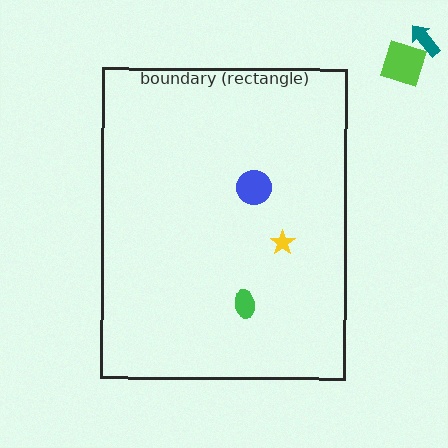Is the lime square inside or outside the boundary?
Outside.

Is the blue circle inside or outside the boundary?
Inside.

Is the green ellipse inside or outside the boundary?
Inside.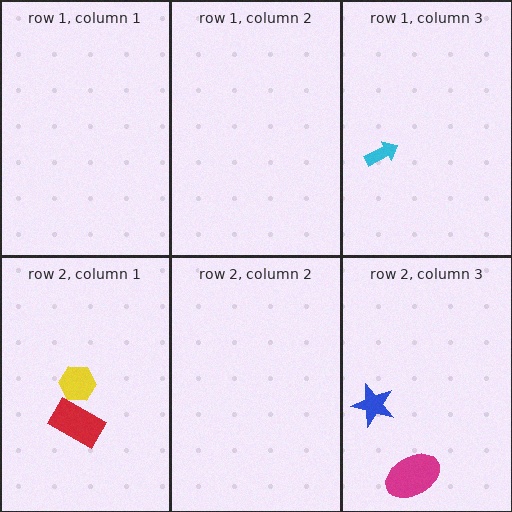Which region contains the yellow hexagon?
The row 2, column 1 region.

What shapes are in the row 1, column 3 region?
The cyan arrow.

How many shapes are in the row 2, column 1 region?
2.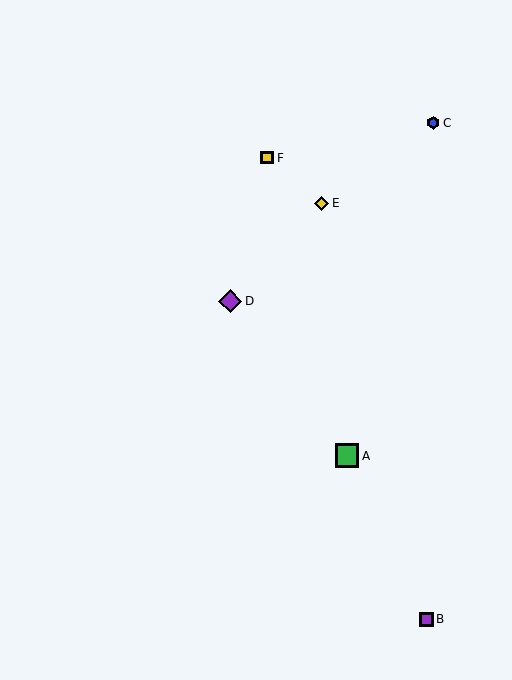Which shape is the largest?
The green square (labeled A) is the largest.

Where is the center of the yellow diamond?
The center of the yellow diamond is at (322, 203).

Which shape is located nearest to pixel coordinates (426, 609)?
The purple square (labeled B) at (426, 619) is nearest to that location.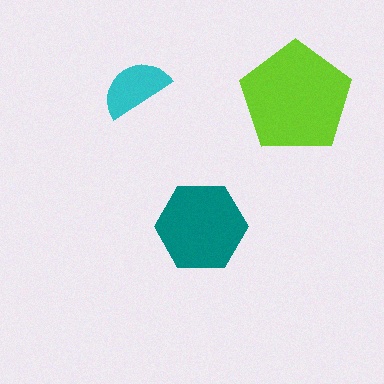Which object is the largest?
The lime pentagon.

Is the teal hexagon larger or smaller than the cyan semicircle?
Larger.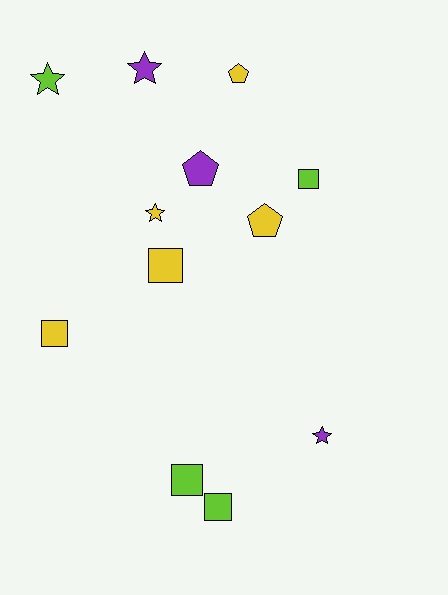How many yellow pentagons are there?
There are 2 yellow pentagons.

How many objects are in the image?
There are 12 objects.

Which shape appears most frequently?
Square, with 5 objects.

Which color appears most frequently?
Yellow, with 5 objects.